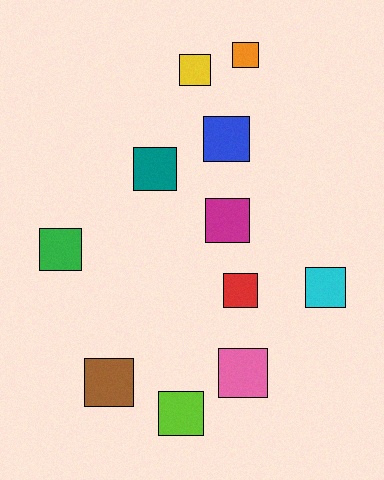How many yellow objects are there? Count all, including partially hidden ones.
There is 1 yellow object.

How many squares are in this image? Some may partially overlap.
There are 11 squares.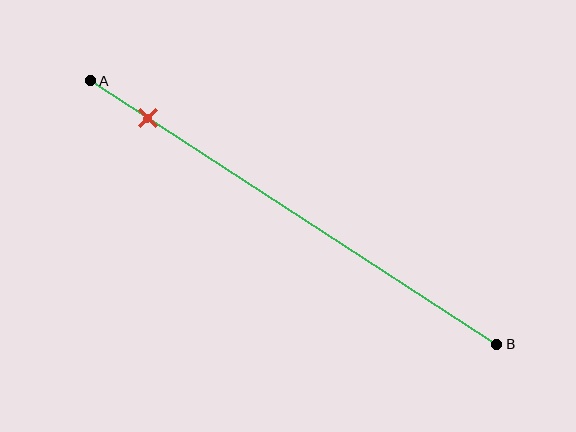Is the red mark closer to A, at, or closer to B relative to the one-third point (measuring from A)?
The red mark is closer to point A than the one-third point of segment AB.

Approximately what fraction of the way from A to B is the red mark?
The red mark is approximately 15% of the way from A to B.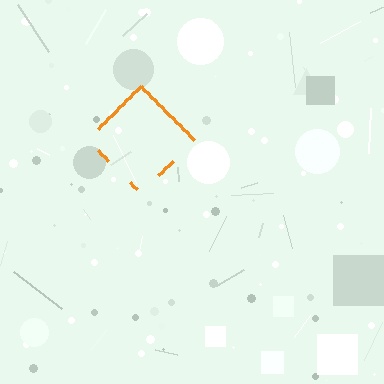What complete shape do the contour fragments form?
The contour fragments form a diamond.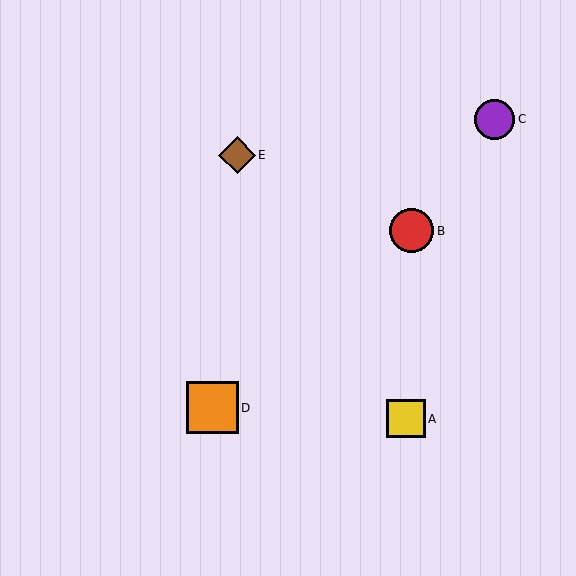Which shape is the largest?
The orange square (labeled D) is the largest.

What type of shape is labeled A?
Shape A is a yellow square.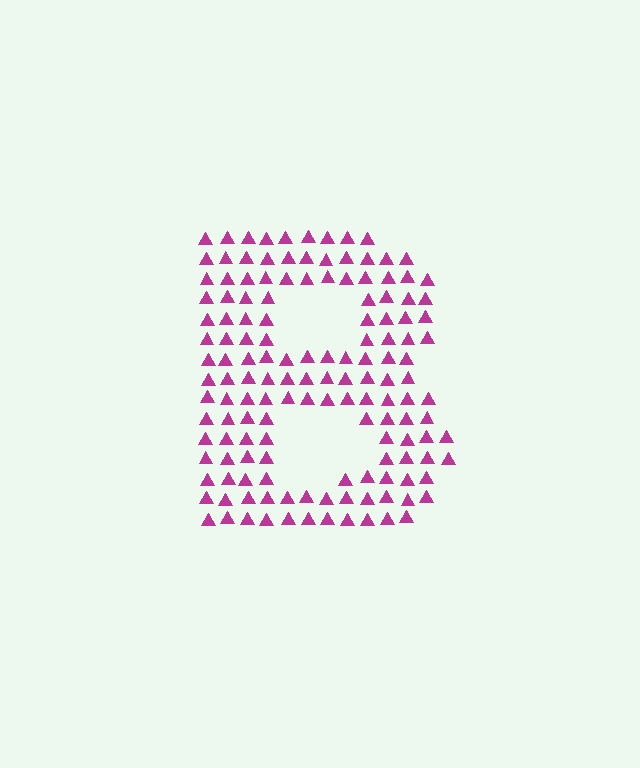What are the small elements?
The small elements are triangles.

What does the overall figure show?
The overall figure shows the letter B.